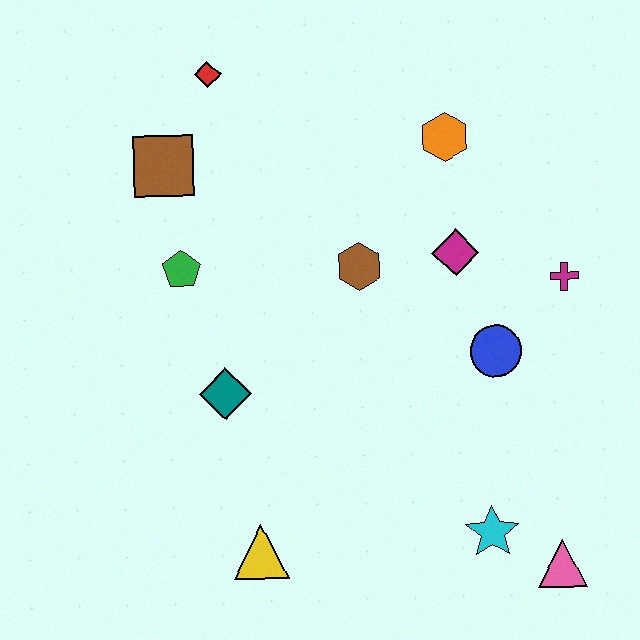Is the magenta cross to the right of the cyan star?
Yes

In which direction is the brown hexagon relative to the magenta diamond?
The brown hexagon is to the left of the magenta diamond.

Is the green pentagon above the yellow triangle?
Yes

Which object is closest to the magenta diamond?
The brown hexagon is closest to the magenta diamond.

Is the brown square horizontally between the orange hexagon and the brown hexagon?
No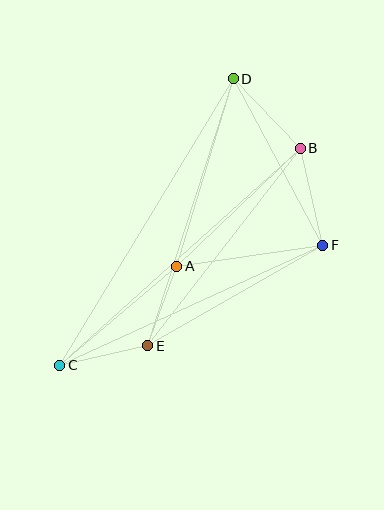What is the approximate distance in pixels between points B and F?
The distance between B and F is approximately 99 pixels.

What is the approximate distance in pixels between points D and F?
The distance between D and F is approximately 189 pixels.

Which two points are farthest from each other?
Points C and D are farthest from each other.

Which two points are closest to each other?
Points A and E are closest to each other.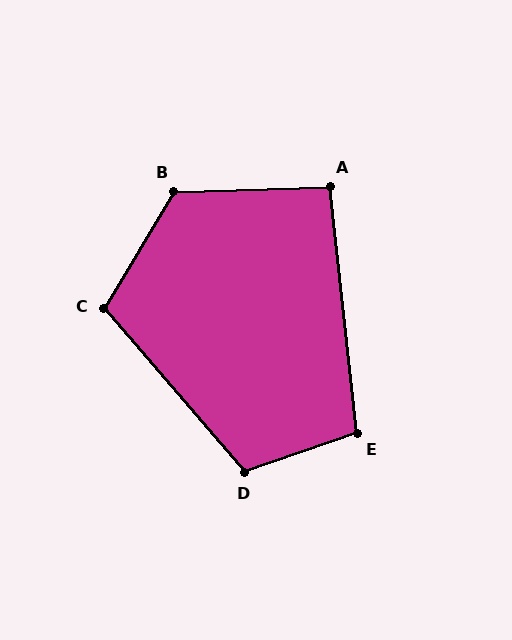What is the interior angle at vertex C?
Approximately 108 degrees (obtuse).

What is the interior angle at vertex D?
Approximately 112 degrees (obtuse).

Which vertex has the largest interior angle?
B, at approximately 122 degrees.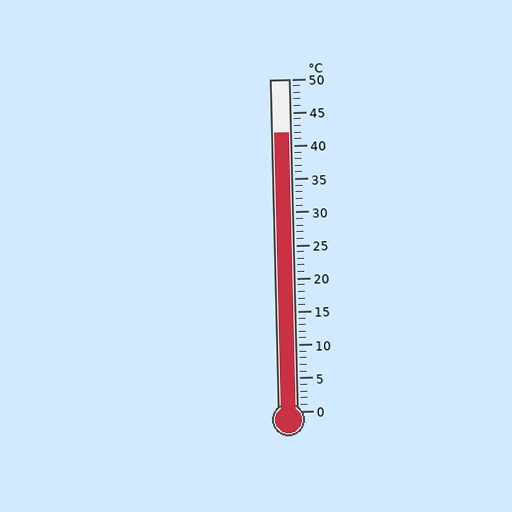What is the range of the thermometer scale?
The thermometer scale ranges from 0°C to 50°C.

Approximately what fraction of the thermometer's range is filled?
The thermometer is filled to approximately 85% of its range.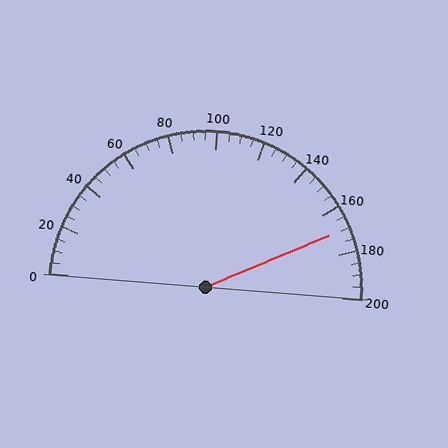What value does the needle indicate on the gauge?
The needle indicates approximately 170.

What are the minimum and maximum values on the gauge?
The gauge ranges from 0 to 200.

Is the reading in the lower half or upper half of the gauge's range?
The reading is in the upper half of the range (0 to 200).